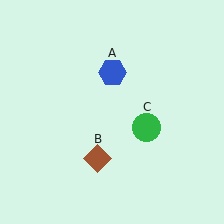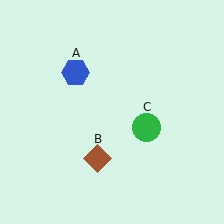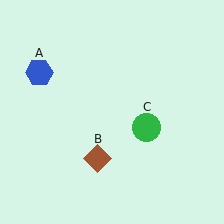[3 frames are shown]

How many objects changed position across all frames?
1 object changed position: blue hexagon (object A).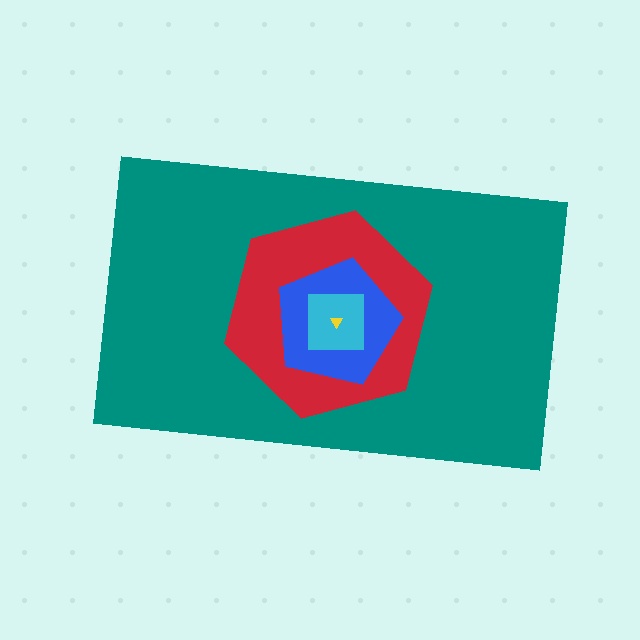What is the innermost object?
The yellow triangle.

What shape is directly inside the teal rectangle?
The red hexagon.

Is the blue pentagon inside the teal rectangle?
Yes.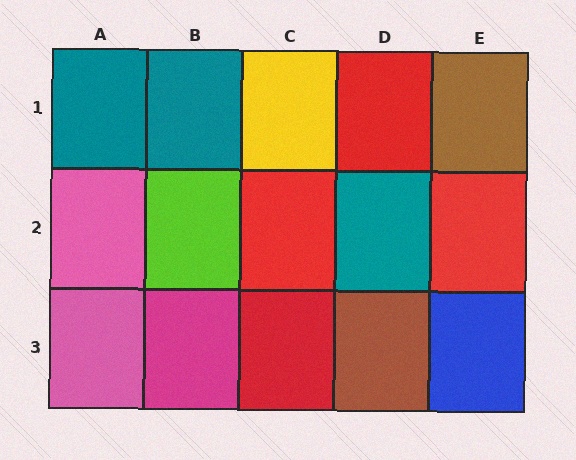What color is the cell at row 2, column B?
Lime.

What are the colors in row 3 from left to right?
Pink, magenta, red, brown, blue.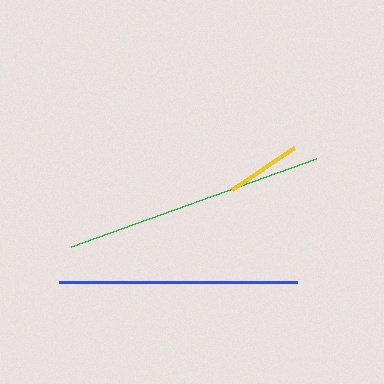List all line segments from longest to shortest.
From longest to shortest: green, blue, yellow.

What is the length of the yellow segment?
The yellow segment is approximately 75 pixels long.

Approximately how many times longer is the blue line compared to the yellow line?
The blue line is approximately 3.2 times the length of the yellow line.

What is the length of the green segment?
The green segment is approximately 260 pixels long.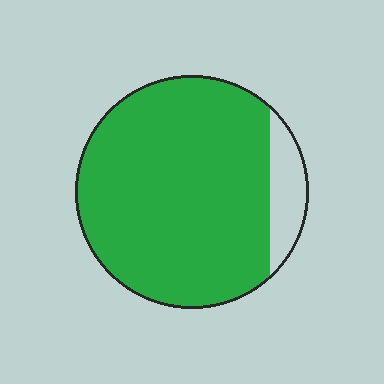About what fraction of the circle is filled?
About nine tenths (9/10).